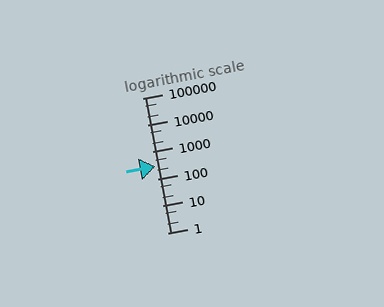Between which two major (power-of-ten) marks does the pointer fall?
The pointer is between 100 and 1000.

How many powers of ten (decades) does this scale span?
The scale spans 5 decades, from 1 to 100000.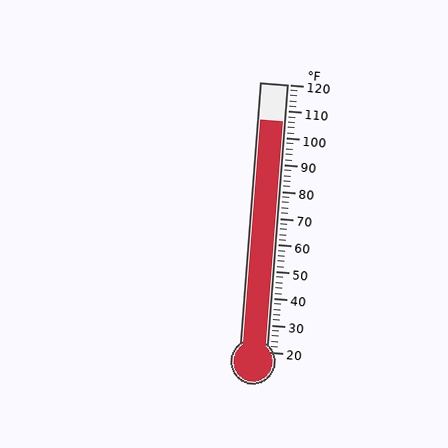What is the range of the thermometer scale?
The thermometer scale ranges from 20°F to 120°F.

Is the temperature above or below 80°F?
The temperature is above 80°F.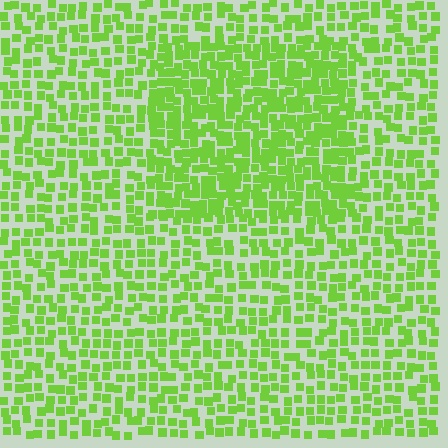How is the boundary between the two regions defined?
The boundary is defined by a change in element density (approximately 1.7x ratio). All elements are the same color, size, and shape.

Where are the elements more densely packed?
The elements are more densely packed inside the rectangle boundary.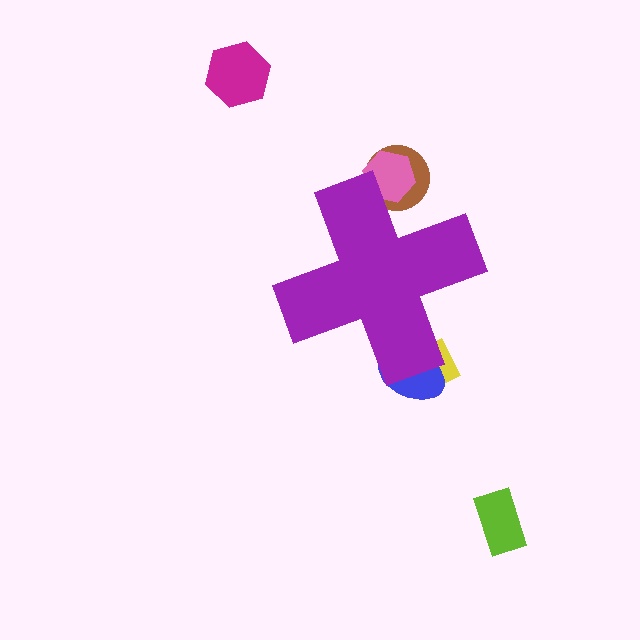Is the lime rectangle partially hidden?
No, the lime rectangle is fully visible.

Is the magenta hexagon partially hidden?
No, the magenta hexagon is fully visible.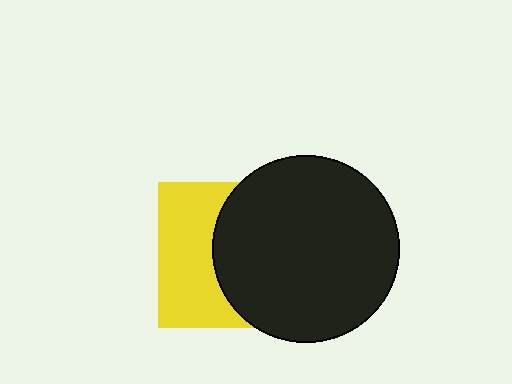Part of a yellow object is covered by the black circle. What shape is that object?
It is a square.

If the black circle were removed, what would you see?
You would see the complete yellow square.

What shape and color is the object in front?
The object in front is a black circle.